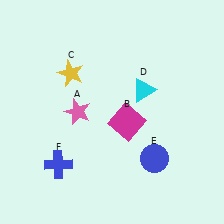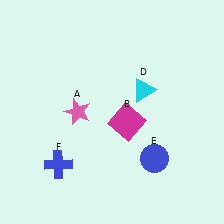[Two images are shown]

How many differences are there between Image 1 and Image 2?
There is 1 difference between the two images.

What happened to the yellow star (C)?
The yellow star (C) was removed in Image 2. It was in the top-left area of Image 1.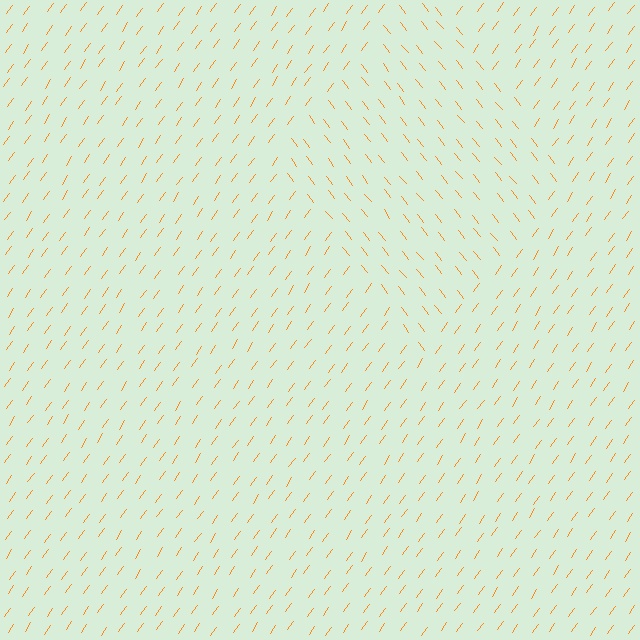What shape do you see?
I see a diamond.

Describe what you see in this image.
The image is filled with small orange line segments. A diamond region in the image has lines oriented differently from the surrounding lines, creating a visible texture boundary.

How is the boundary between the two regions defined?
The boundary is defined purely by a change in line orientation (approximately 73 degrees difference). All lines are the same color and thickness.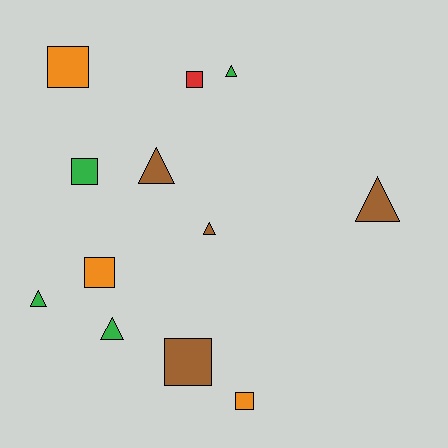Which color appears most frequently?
Brown, with 4 objects.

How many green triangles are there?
There are 3 green triangles.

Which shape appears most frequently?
Square, with 6 objects.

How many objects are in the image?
There are 12 objects.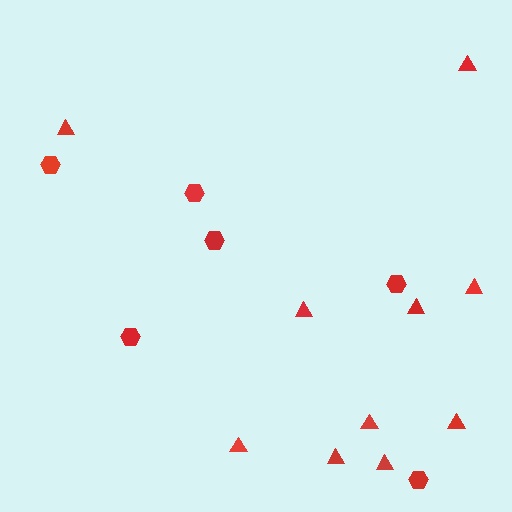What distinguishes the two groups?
There are 2 groups: one group of triangles (10) and one group of hexagons (6).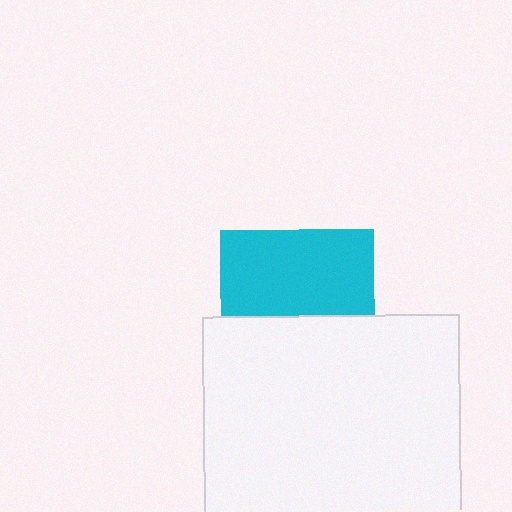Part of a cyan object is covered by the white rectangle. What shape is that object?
It is a square.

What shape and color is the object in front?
The object in front is a white rectangle.